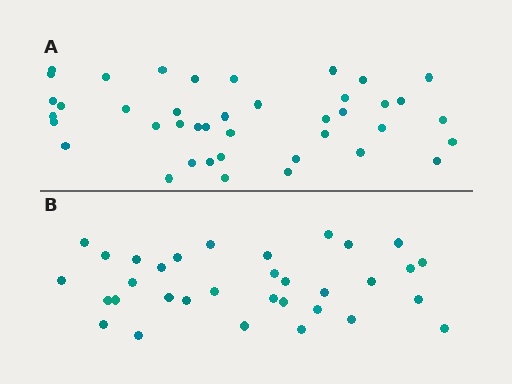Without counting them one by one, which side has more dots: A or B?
Region A (the top region) has more dots.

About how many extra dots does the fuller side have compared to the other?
Region A has roughly 8 or so more dots than region B.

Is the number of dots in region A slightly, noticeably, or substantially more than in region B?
Region A has only slightly more — the two regions are fairly close. The ratio is roughly 1.2 to 1.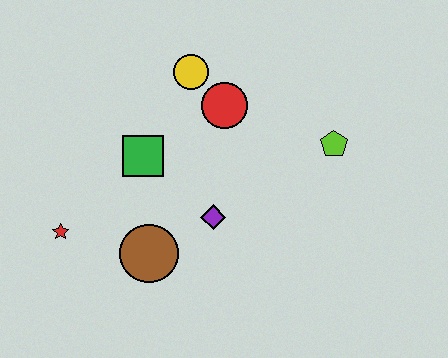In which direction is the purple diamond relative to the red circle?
The purple diamond is below the red circle.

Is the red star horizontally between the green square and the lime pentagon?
No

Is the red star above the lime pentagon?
No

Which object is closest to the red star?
The brown circle is closest to the red star.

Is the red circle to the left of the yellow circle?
No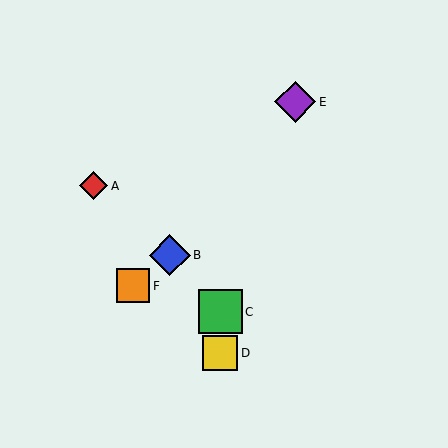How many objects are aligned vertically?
2 objects (C, D) are aligned vertically.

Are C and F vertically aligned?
No, C is at x≈220 and F is at x≈133.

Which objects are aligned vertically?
Objects C, D are aligned vertically.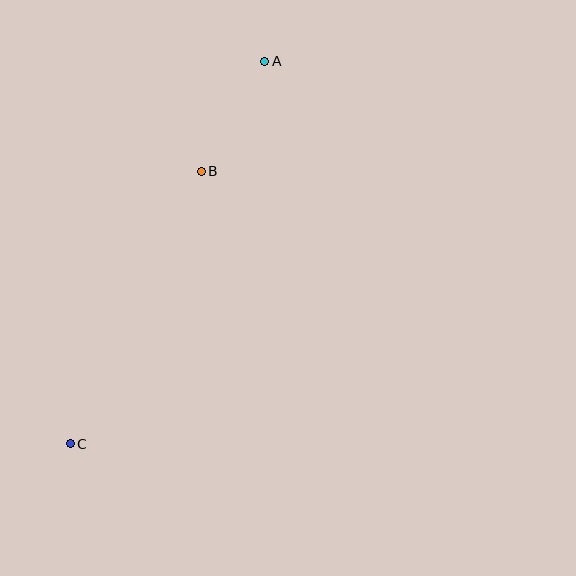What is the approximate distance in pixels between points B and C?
The distance between B and C is approximately 302 pixels.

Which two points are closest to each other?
Points A and B are closest to each other.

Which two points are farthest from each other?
Points A and C are farthest from each other.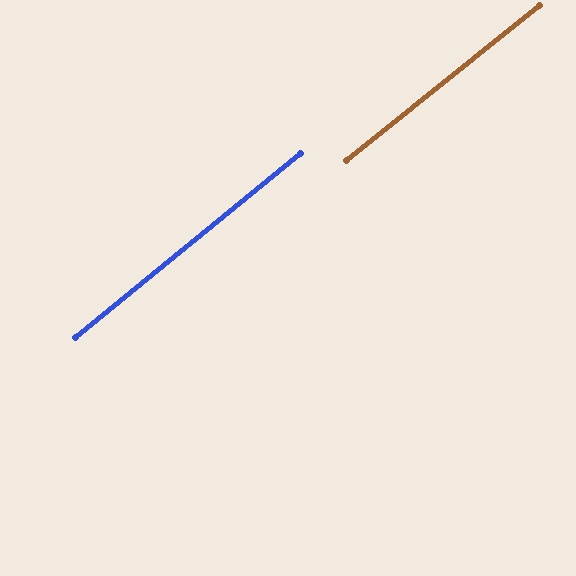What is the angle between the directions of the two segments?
Approximately 0 degrees.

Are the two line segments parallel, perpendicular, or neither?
Parallel — their directions differ by only 0.3°.